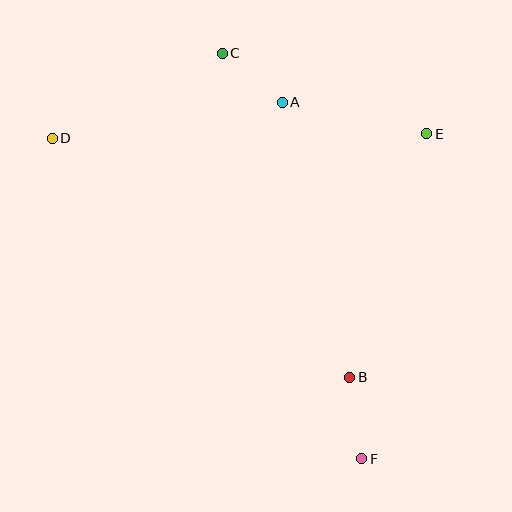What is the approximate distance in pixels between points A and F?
The distance between A and F is approximately 365 pixels.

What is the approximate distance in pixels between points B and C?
The distance between B and C is approximately 348 pixels.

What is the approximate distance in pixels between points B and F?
The distance between B and F is approximately 83 pixels.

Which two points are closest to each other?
Points A and C are closest to each other.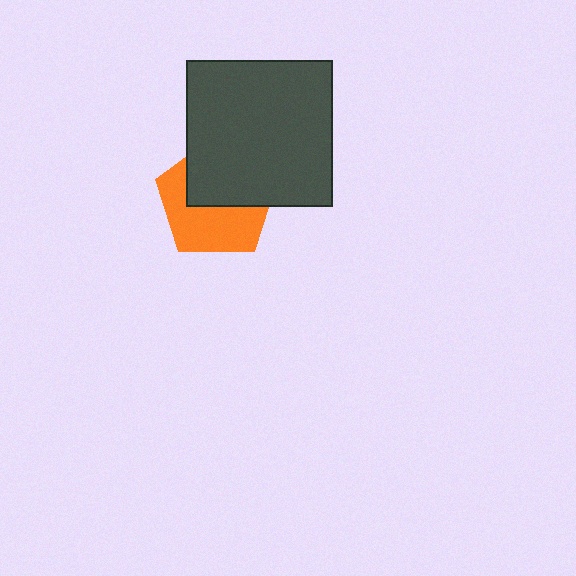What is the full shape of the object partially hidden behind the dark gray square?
The partially hidden object is an orange pentagon.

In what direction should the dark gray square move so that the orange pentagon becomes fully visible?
The dark gray square should move up. That is the shortest direction to clear the overlap and leave the orange pentagon fully visible.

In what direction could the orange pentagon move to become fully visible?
The orange pentagon could move down. That would shift it out from behind the dark gray square entirely.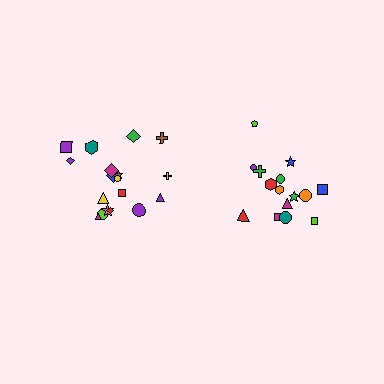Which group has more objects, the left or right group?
The left group.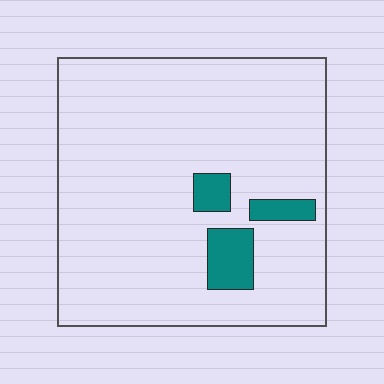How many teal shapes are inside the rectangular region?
3.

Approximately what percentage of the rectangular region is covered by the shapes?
Approximately 10%.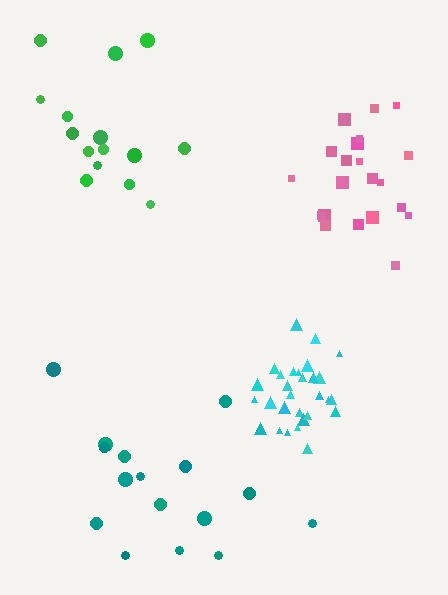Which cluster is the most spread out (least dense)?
Teal.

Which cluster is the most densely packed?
Cyan.